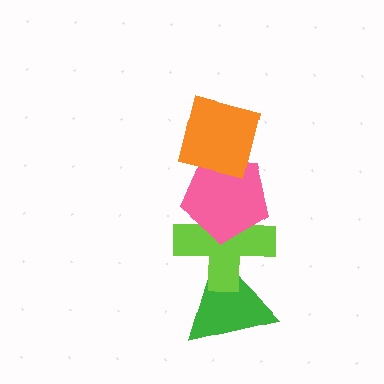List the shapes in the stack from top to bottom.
From top to bottom: the orange square, the pink pentagon, the lime cross, the green triangle.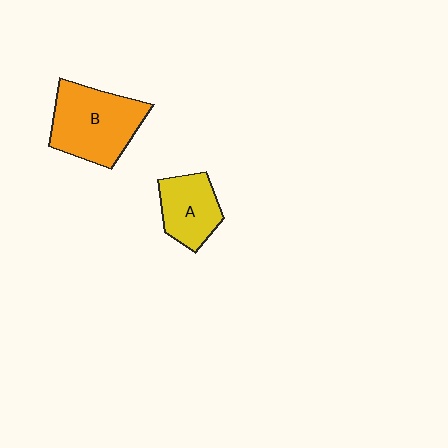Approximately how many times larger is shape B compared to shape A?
Approximately 1.6 times.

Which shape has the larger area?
Shape B (orange).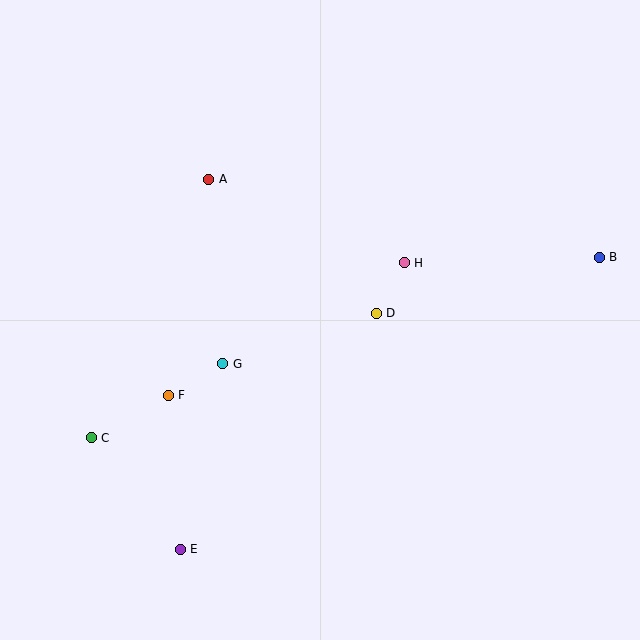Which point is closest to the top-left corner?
Point A is closest to the top-left corner.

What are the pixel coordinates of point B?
Point B is at (599, 257).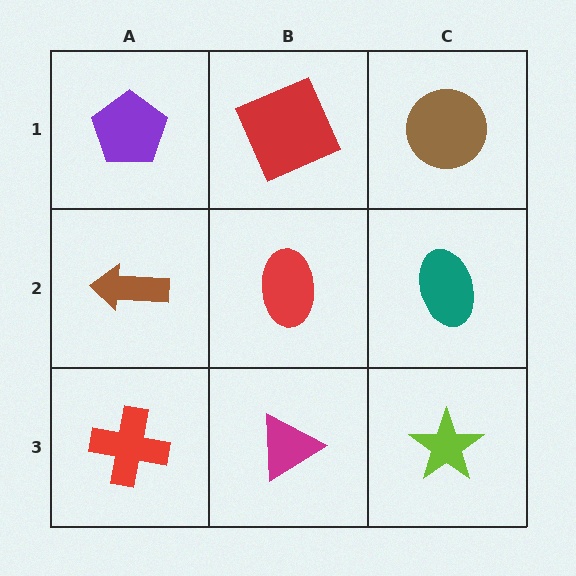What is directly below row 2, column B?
A magenta triangle.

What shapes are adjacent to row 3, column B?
A red ellipse (row 2, column B), a red cross (row 3, column A), a lime star (row 3, column C).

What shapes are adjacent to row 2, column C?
A brown circle (row 1, column C), a lime star (row 3, column C), a red ellipse (row 2, column B).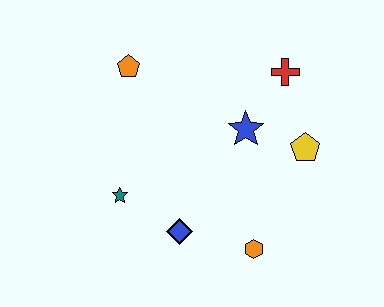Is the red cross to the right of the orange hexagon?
Yes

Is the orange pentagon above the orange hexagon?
Yes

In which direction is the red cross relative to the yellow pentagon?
The red cross is above the yellow pentagon.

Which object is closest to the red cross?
The blue star is closest to the red cross.